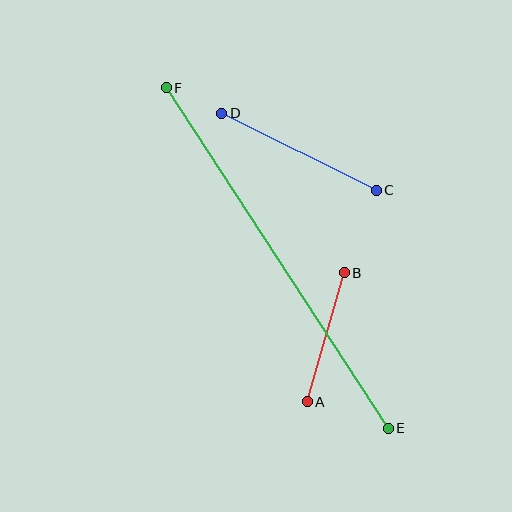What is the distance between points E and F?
The distance is approximately 406 pixels.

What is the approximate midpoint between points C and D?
The midpoint is at approximately (299, 152) pixels.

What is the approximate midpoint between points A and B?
The midpoint is at approximately (326, 337) pixels.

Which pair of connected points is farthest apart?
Points E and F are farthest apart.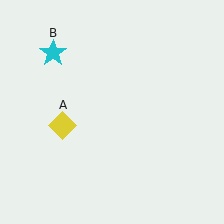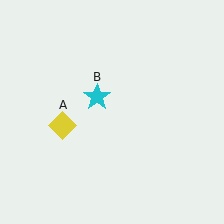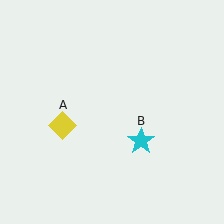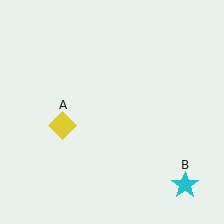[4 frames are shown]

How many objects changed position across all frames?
1 object changed position: cyan star (object B).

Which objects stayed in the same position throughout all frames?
Yellow diamond (object A) remained stationary.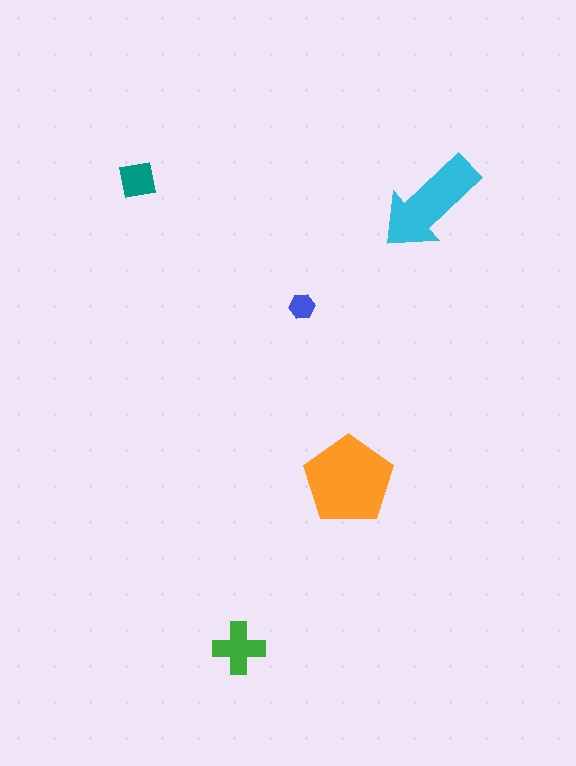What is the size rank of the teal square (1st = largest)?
4th.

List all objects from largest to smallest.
The orange pentagon, the cyan arrow, the green cross, the teal square, the blue hexagon.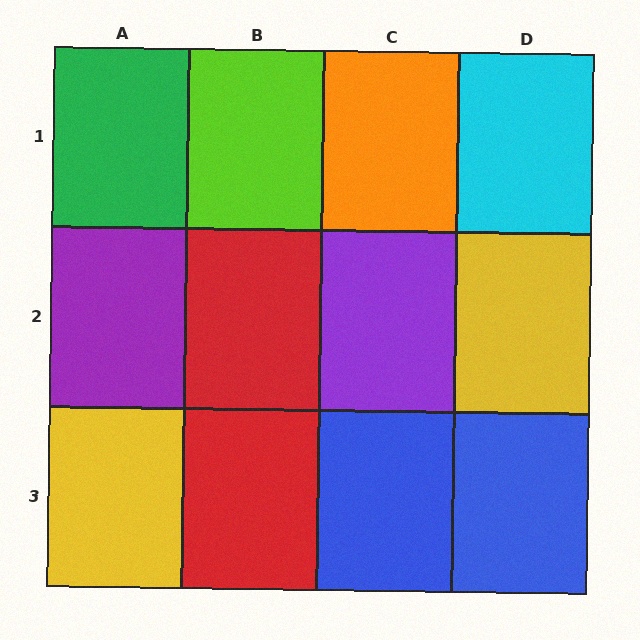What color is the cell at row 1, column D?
Cyan.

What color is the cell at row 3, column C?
Blue.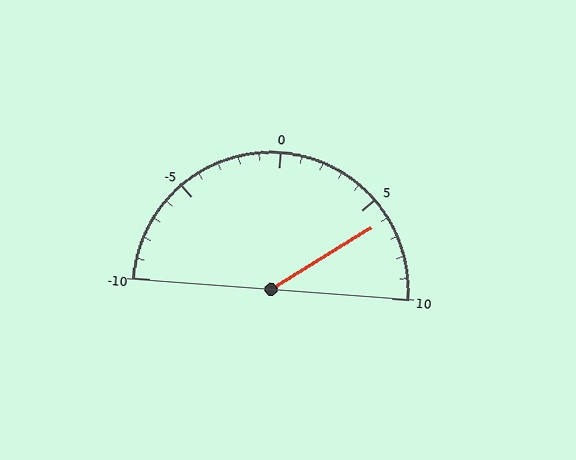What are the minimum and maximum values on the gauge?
The gauge ranges from -10 to 10.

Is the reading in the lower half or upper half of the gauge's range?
The reading is in the upper half of the range (-10 to 10).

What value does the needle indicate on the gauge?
The needle indicates approximately 6.